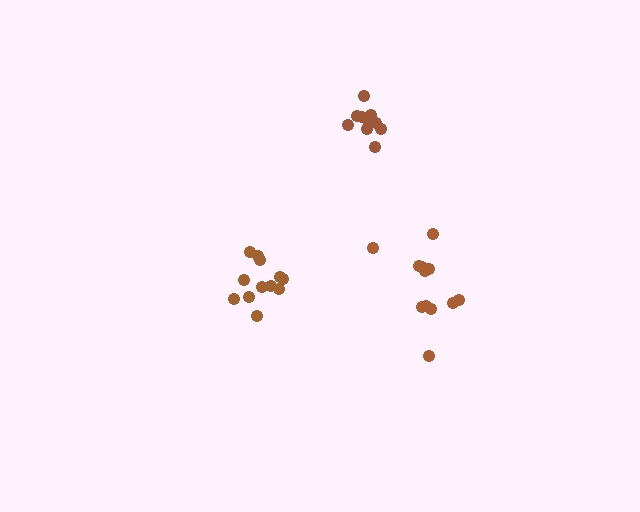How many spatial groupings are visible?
There are 3 spatial groupings.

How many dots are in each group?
Group 1: 12 dots, Group 2: 10 dots, Group 3: 12 dots (34 total).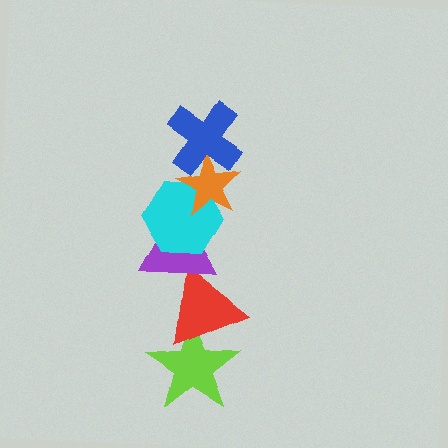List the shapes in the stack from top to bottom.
From top to bottom: the blue cross, the orange star, the cyan hexagon, the purple triangle, the red triangle, the lime star.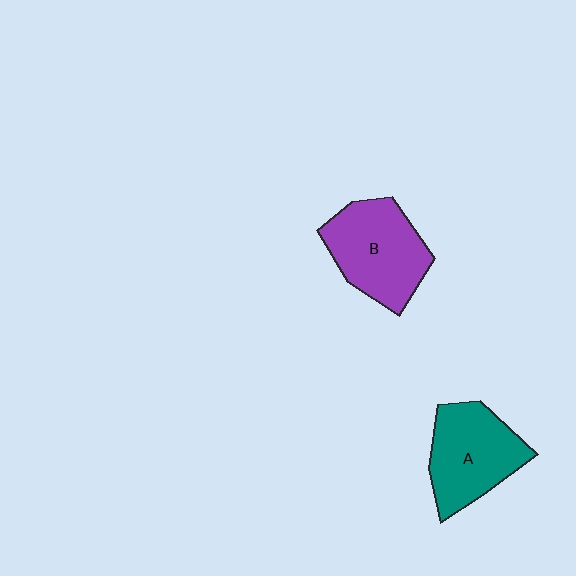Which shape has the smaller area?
Shape A (teal).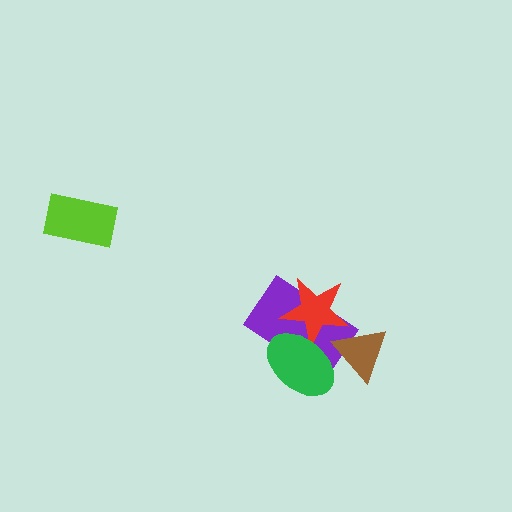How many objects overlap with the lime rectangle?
0 objects overlap with the lime rectangle.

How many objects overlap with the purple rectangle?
3 objects overlap with the purple rectangle.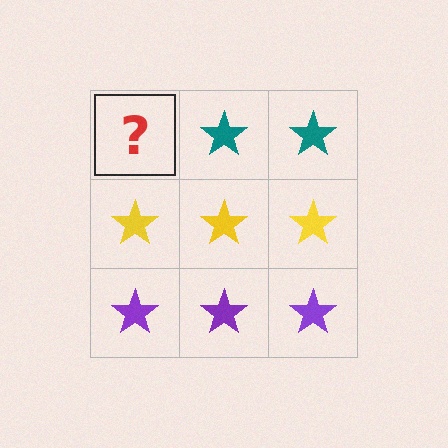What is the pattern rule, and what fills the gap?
The rule is that each row has a consistent color. The gap should be filled with a teal star.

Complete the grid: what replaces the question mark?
The question mark should be replaced with a teal star.